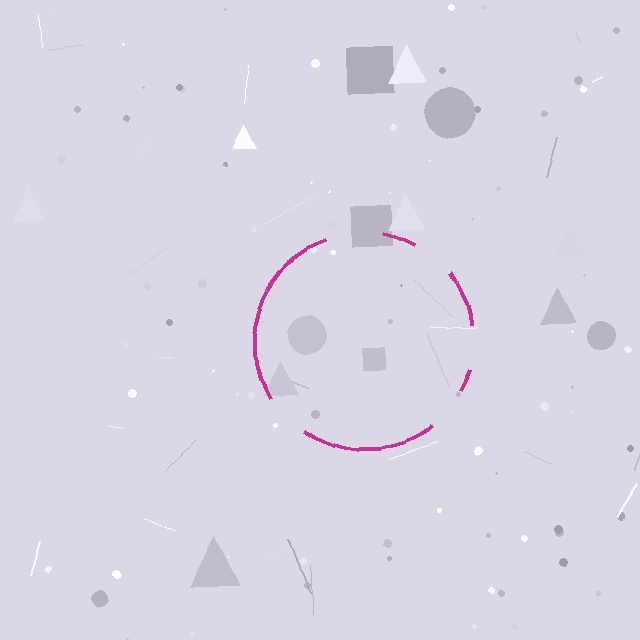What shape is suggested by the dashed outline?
The dashed outline suggests a circle.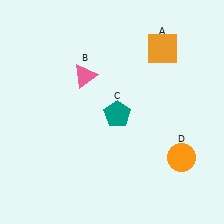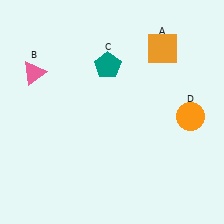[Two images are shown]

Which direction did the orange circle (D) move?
The orange circle (D) moved up.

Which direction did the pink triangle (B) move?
The pink triangle (B) moved left.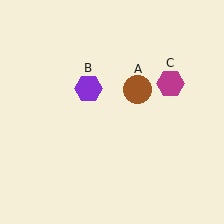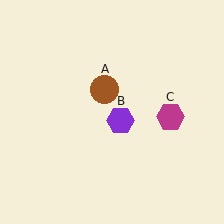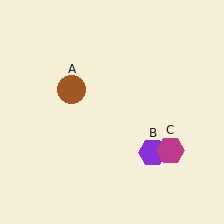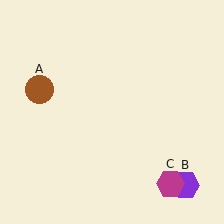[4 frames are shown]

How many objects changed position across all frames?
3 objects changed position: brown circle (object A), purple hexagon (object B), magenta hexagon (object C).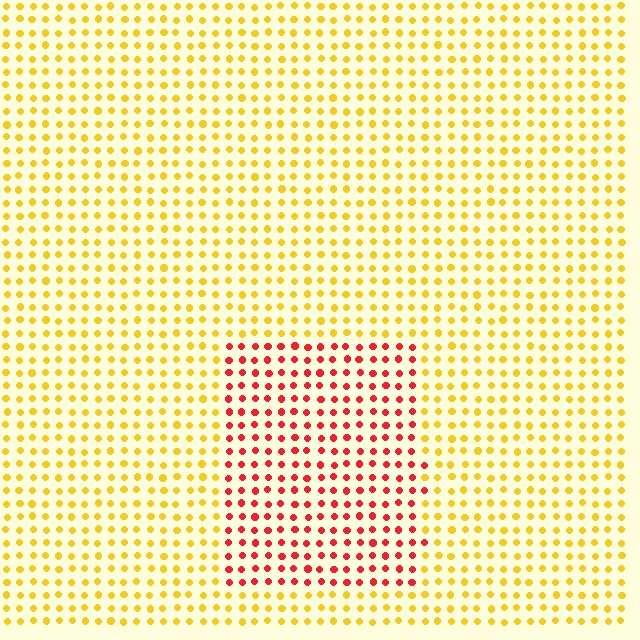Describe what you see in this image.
The image is filled with small yellow elements in a uniform arrangement. A rectangle-shaped region is visible where the elements are tinted to a slightly different hue, forming a subtle color boundary.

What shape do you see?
I see a rectangle.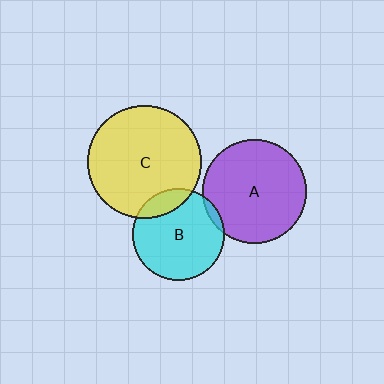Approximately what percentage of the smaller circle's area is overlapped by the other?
Approximately 5%.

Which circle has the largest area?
Circle C (yellow).